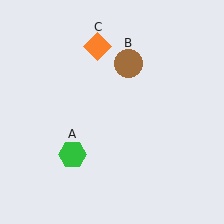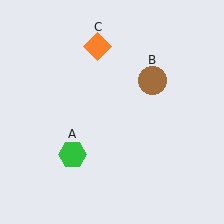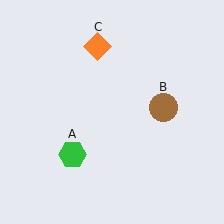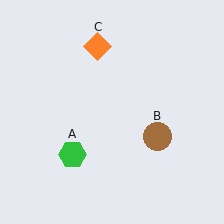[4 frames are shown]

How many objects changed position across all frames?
1 object changed position: brown circle (object B).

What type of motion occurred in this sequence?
The brown circle (object B) rotated clockwise around the center of the scene.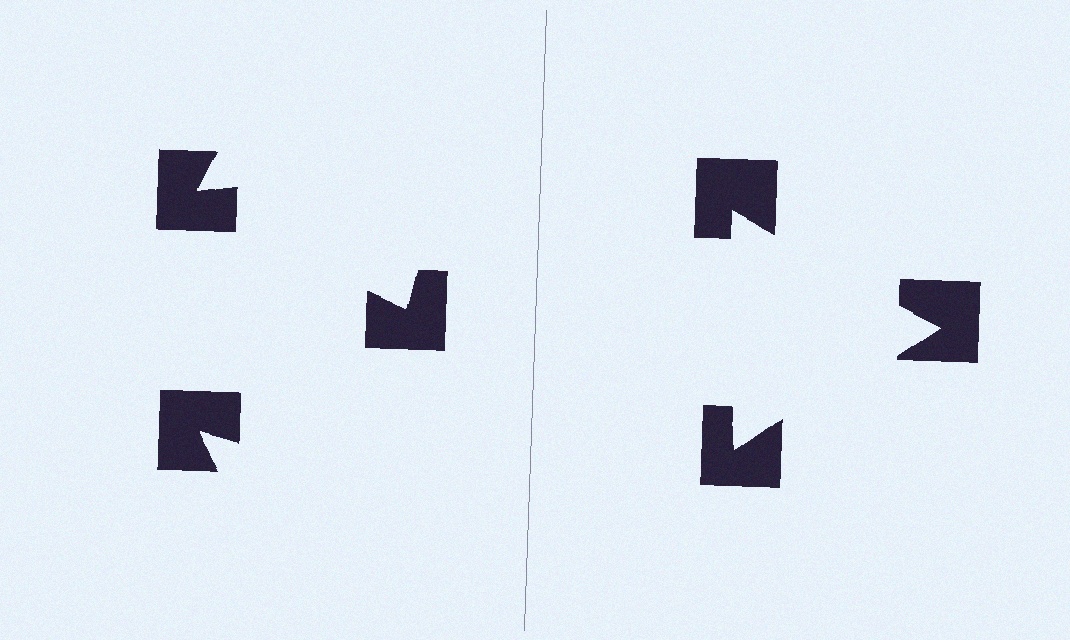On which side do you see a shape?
An illusory triangle appears on the right side. On the left side the wedge cuts are rotated, so no coherent shape forms.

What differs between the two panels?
The notched squares are positioned identically on both sides; only the wedge orientations differ. On the right they align to a triangle; on the left they are misaligned.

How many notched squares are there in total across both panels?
6 — 3 on each side.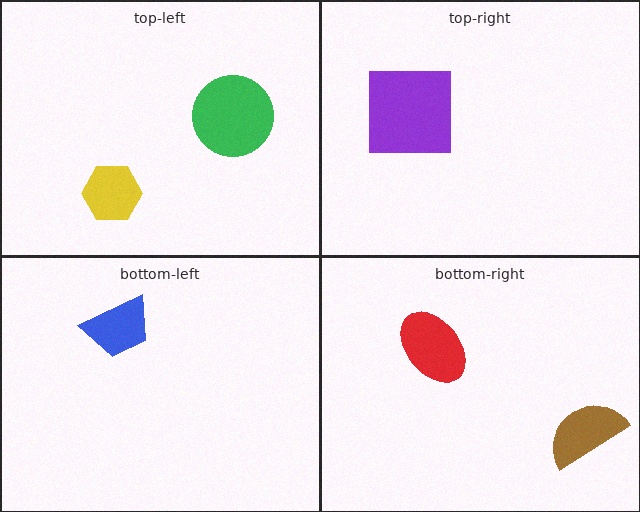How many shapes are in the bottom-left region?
1.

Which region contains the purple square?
The top-right region.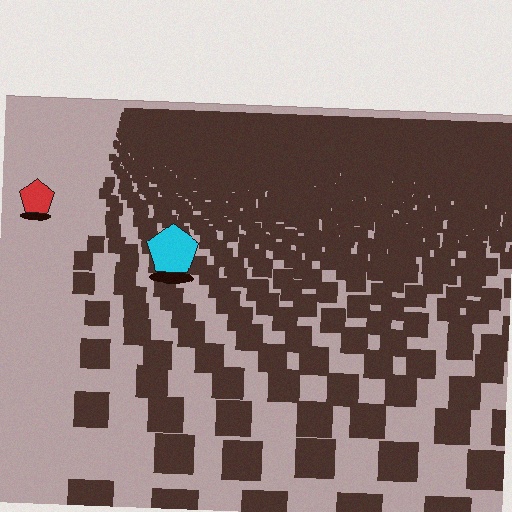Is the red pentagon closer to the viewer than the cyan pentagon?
No. The cyan pentagon is closer — you can tell from the texture gradient: the ground texture is coarser near it.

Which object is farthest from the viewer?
The red pentagon is farthest from the viewer. It appears smaller and the ground texture around it is denser.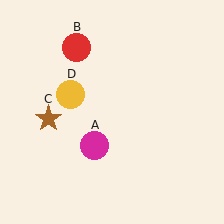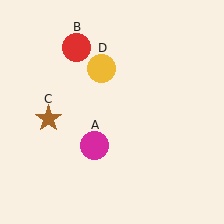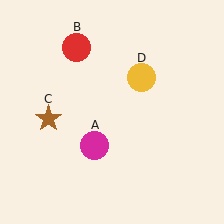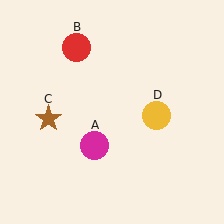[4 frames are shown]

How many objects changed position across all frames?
1 object changed position: yellow circle (object D).